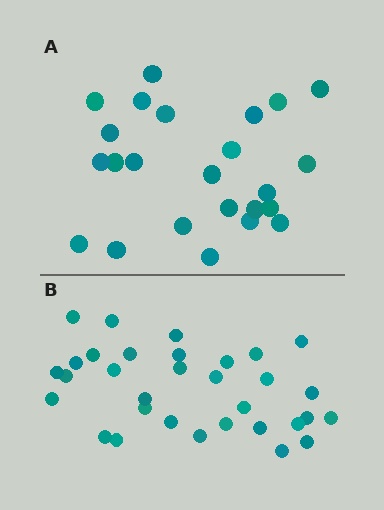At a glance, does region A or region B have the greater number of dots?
Region B (the bottom region) has more dots.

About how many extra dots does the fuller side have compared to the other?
Region B has roughly 8 or so more dots than region A.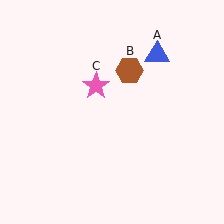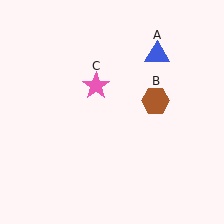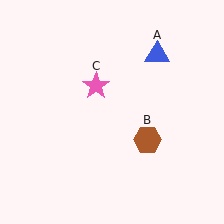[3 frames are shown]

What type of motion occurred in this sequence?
The brown hexagon (object B) rotated clockwise around the center of the scene.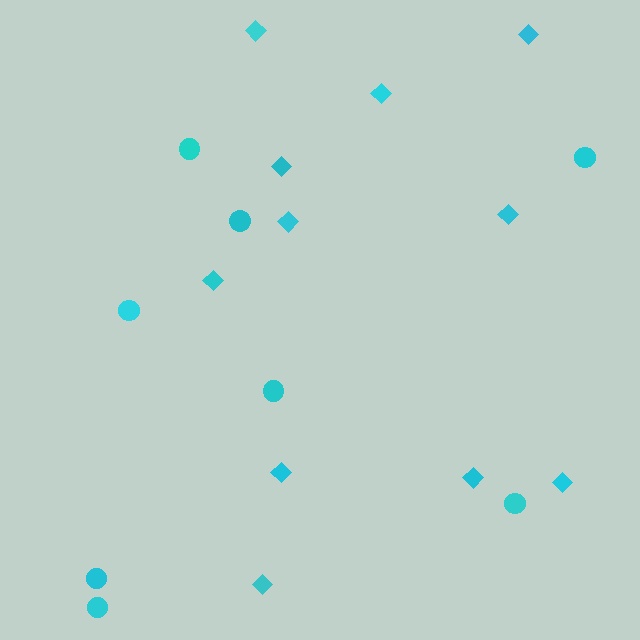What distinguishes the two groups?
There are 2 groups: one group of circles (8) and one group of diamonds (11).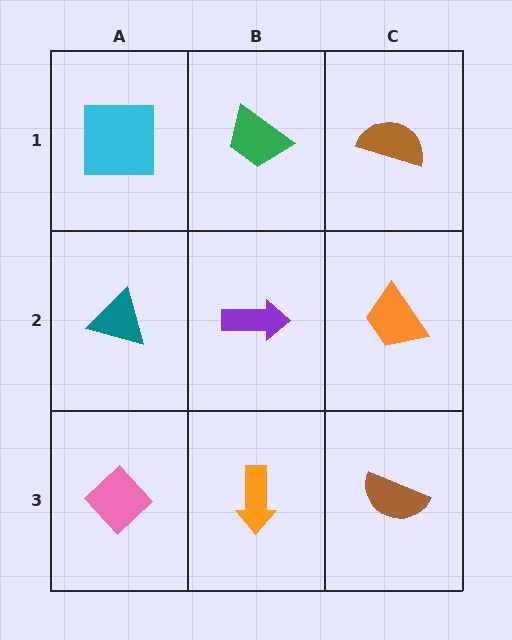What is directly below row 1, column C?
An orange trapezoid.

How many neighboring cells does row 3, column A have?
2.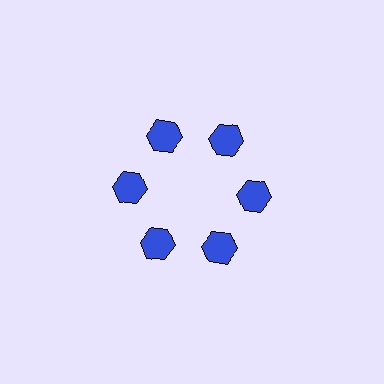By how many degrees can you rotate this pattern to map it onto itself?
The pattern maps onto itself every 60 degrees of rotation.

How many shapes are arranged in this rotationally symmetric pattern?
There are 6 shapes, arranged in 6 groups of 1.